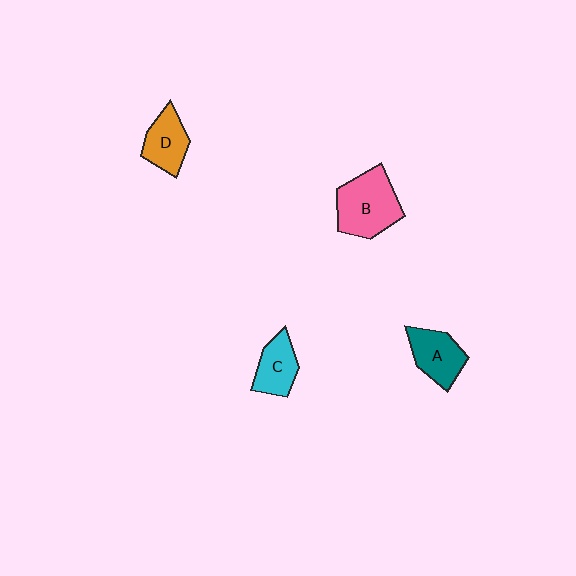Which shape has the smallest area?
Shape C (cyan).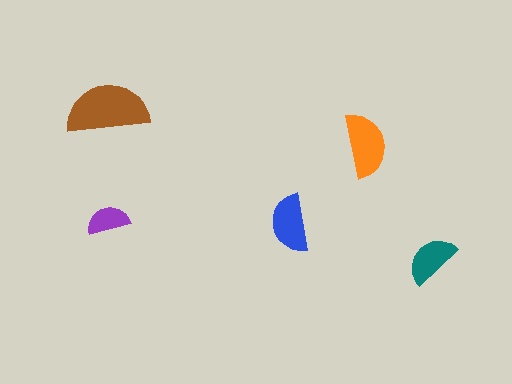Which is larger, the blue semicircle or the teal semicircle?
The blue one.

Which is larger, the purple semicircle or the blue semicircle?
The blue one.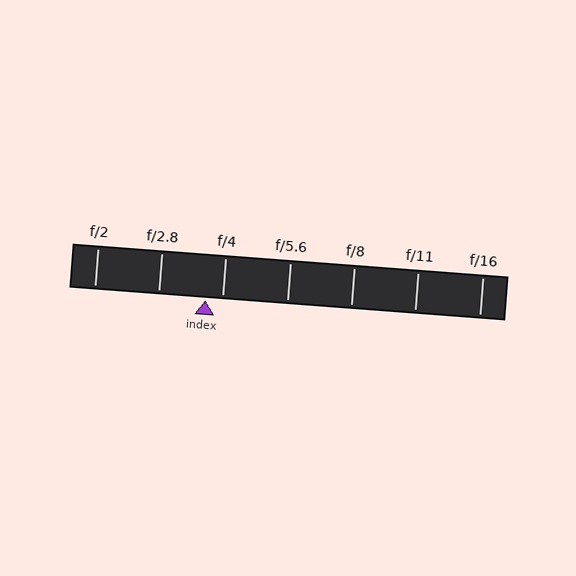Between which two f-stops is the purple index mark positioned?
The index mark is between f/2.8 and f/4.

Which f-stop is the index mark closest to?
The index mark is closest to f/4.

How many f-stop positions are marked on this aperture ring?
There are 7 f-stop positions marked.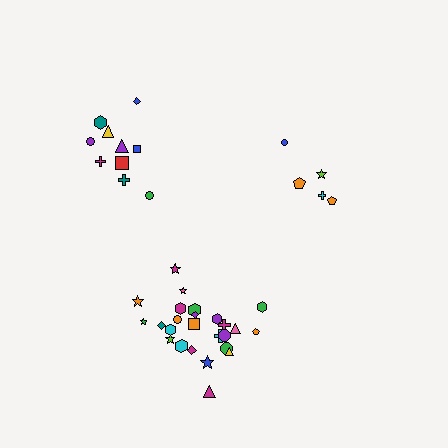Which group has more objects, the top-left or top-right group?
The top-left group.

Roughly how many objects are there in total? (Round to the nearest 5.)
Roughly 40 objects in total.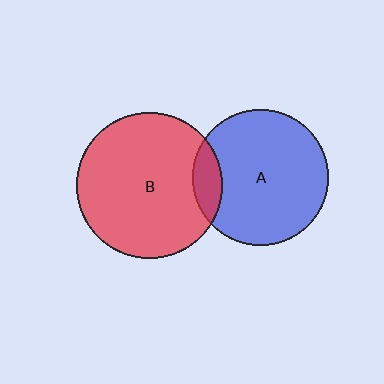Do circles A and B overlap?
Yes.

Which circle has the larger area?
Circle B (red).